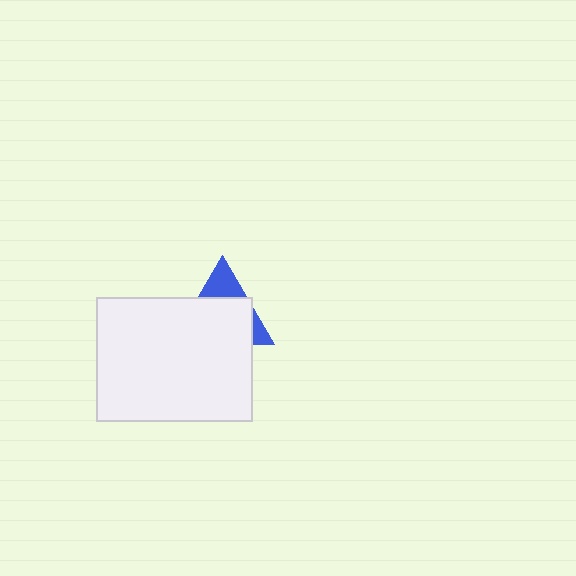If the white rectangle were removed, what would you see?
You would see the complete blue triangle.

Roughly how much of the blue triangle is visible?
A small part of it is visible (roughly 31%).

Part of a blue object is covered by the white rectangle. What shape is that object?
It is a triangle.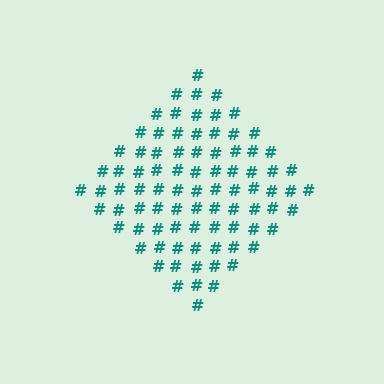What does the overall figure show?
The overall figure shows a diamond.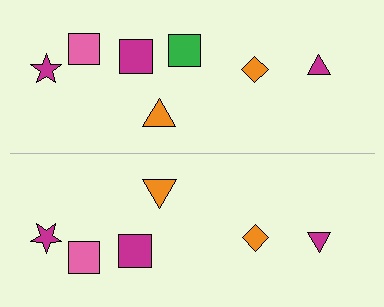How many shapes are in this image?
There are 13 shapes in this image.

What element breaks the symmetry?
A green square is missing from the bottom side.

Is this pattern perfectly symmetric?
No, the pattern is not perfectly symmetric. A green square is missing from the bottom side.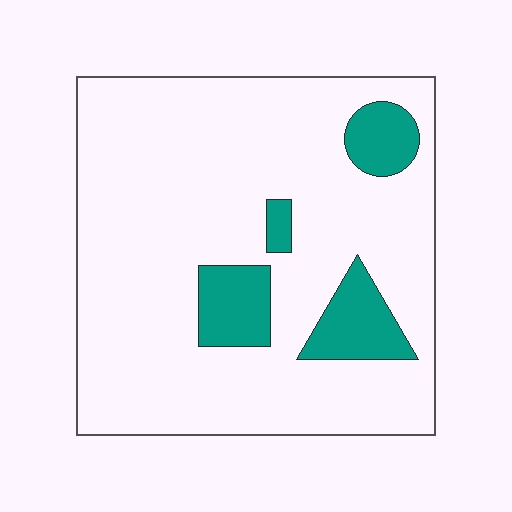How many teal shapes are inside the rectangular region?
4.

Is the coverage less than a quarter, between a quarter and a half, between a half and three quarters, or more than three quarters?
Less than a quarter.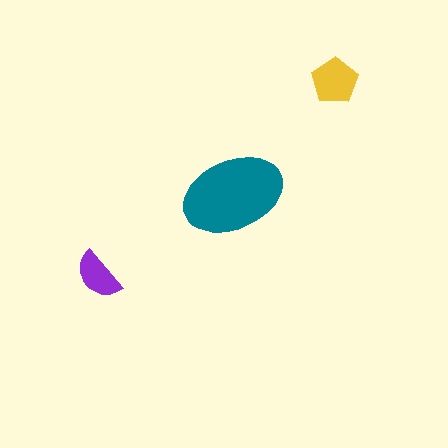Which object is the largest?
The teal ellipse.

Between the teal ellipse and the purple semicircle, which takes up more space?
The teal ellipse.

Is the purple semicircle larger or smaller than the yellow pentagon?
Smaller.